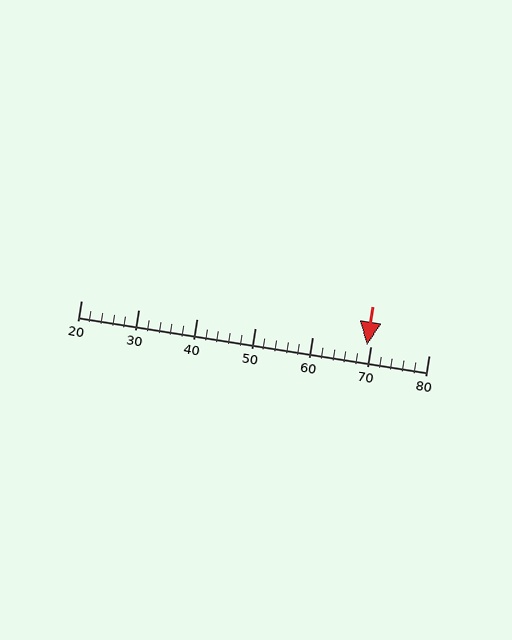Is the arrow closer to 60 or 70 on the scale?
The arrow is closer to 70.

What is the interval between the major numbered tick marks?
The major tick marks are spaced 10 units apart.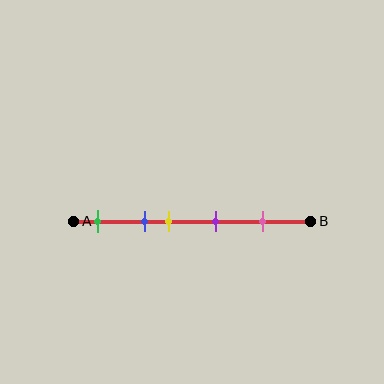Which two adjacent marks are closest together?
The blue and yellow marks are the closest adjacent pair.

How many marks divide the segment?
There are 5 marks dividing the segment.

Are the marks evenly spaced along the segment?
No, the marks are not evenly spaced.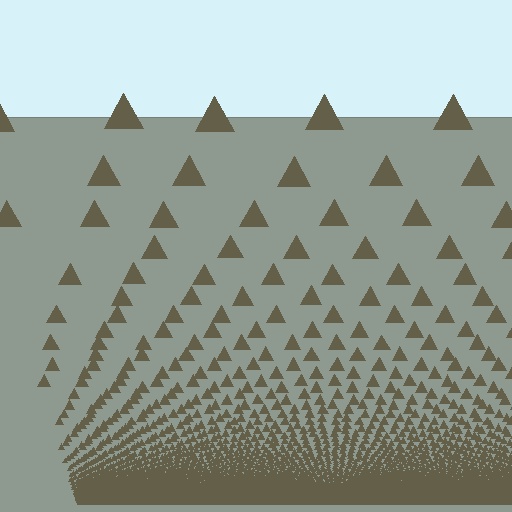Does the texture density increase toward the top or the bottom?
Density increases toward the bottom.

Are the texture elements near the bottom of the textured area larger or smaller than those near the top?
Smaller. The gradient is inverted — elements near the bottom are smaller and denser.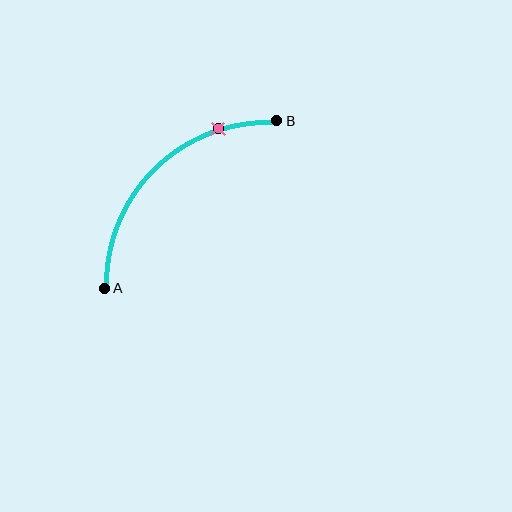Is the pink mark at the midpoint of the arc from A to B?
No. The pink mark lies on the arc but is closer to endpoint B. The arc midpoint would be at the point on the curve equidistant along the arc from both A and B.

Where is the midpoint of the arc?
The arc midpoint is the point on the curve farthest from the straight line joining A and B. It sits above and to the left of that line.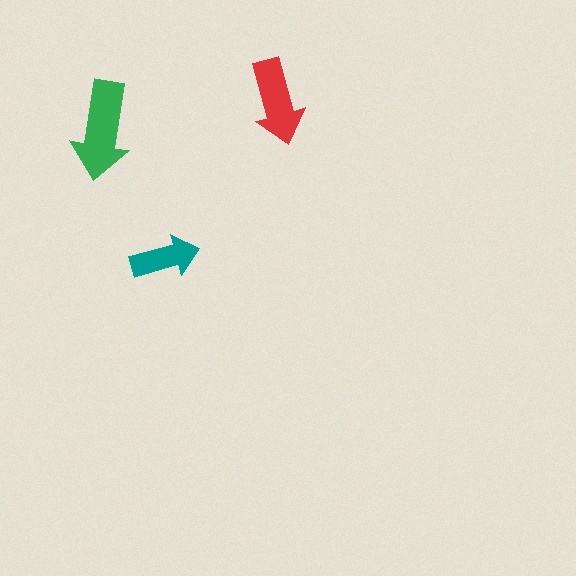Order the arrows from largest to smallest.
the green one, the red one, the teal one.